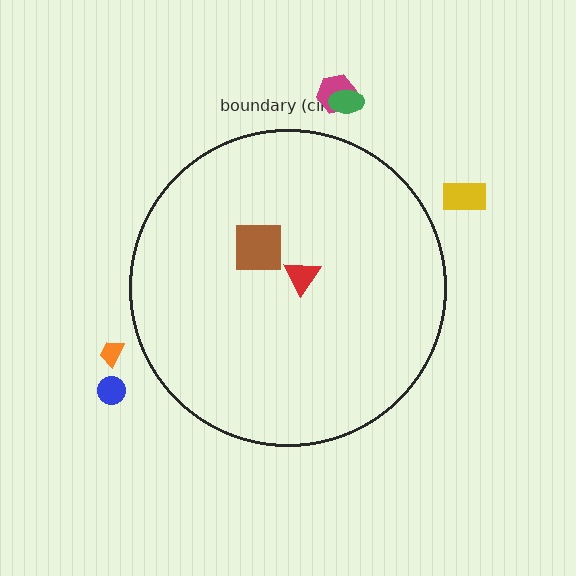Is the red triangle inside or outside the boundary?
Inside.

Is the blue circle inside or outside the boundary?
Outside.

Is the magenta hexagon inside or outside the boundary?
Outside.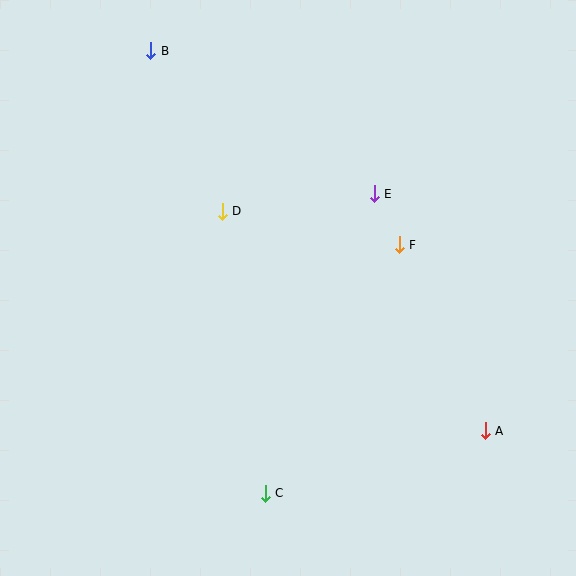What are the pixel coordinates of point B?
Point B is at (151, 51).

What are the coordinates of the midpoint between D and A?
The midpoint between D and A is at (354, 321).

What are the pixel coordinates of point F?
Point F is at (399, 245).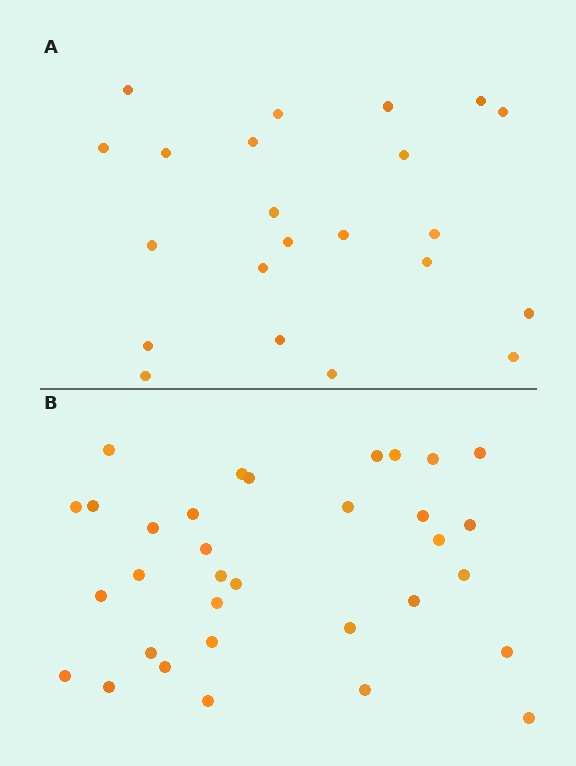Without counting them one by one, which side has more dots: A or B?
Region B (the bottom region) has more dots.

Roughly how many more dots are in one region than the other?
Region B has roughly 12 or so more dots than region A.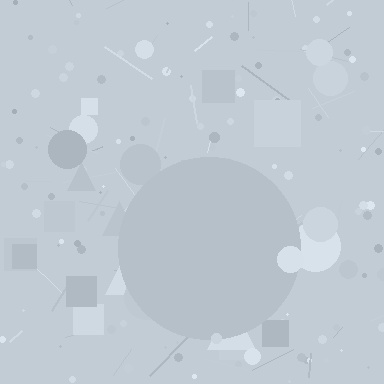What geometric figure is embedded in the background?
A circle is embedded in the background.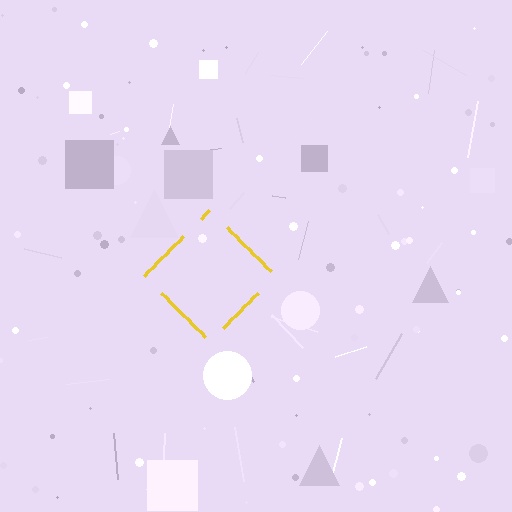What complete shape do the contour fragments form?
The contour fragments form a diamond.